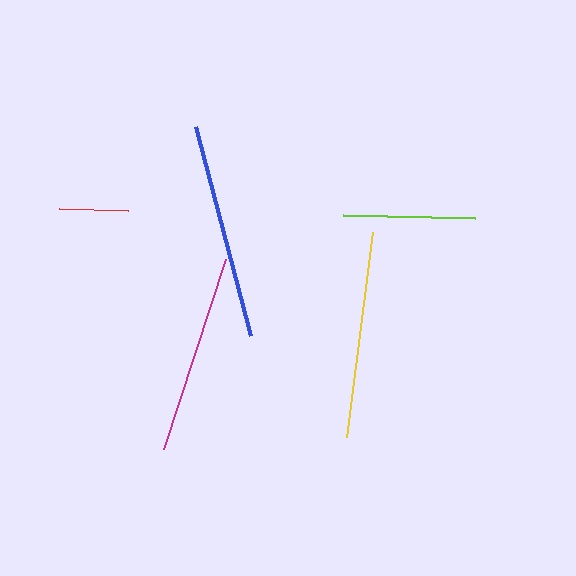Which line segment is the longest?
The blue line is the longest at approximately 216 pixels.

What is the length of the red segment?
The red segment is approximately 69 pixels long.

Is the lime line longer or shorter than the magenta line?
The magenta line is longer than the lime line.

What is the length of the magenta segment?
The magenta segment is approximately 200 pixels long.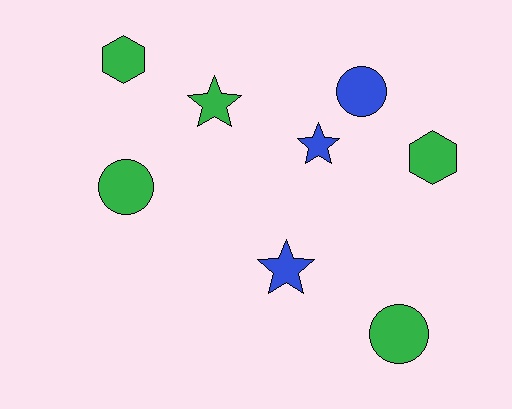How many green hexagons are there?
There are 2 green hexagons.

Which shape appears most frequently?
Circle, with 3 objects.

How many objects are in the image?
There are 8 objects.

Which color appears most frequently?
Green, with 5 objects.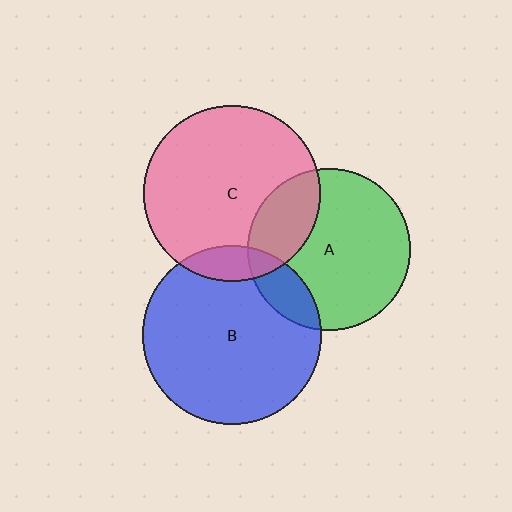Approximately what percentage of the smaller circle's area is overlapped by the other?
Approximately 10%.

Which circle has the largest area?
Circle B (blue).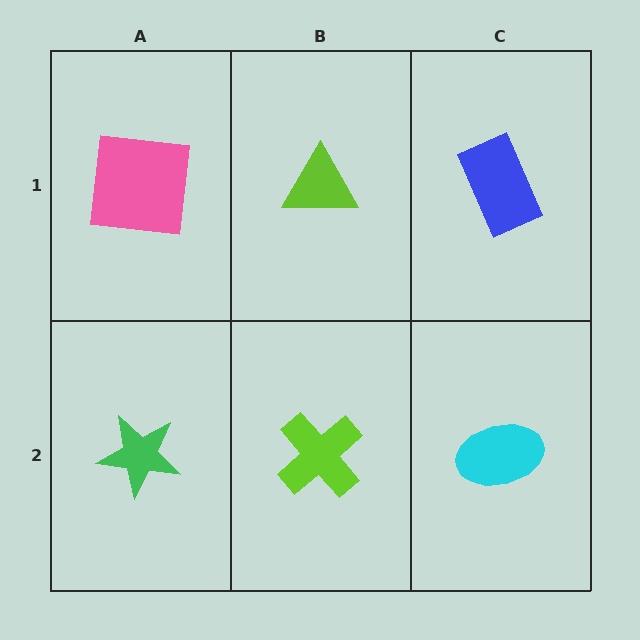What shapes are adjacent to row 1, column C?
A cyan ellipse (row 2, column C), a lime triangle (row 1, column B).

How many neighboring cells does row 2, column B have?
3.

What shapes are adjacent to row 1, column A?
A green star (row 2, column A), a lime triangle (row 1, column B).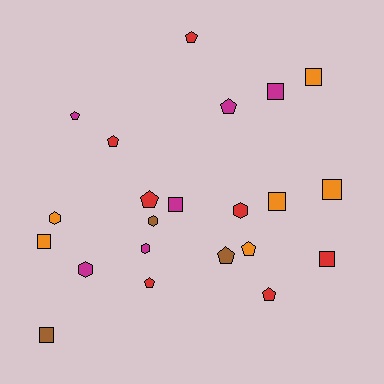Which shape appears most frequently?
Pentagon, with 9 objects.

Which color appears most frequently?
Red, with 7 objects.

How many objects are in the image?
There are 22 objects.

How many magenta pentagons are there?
There are 2 magenta pentagons.